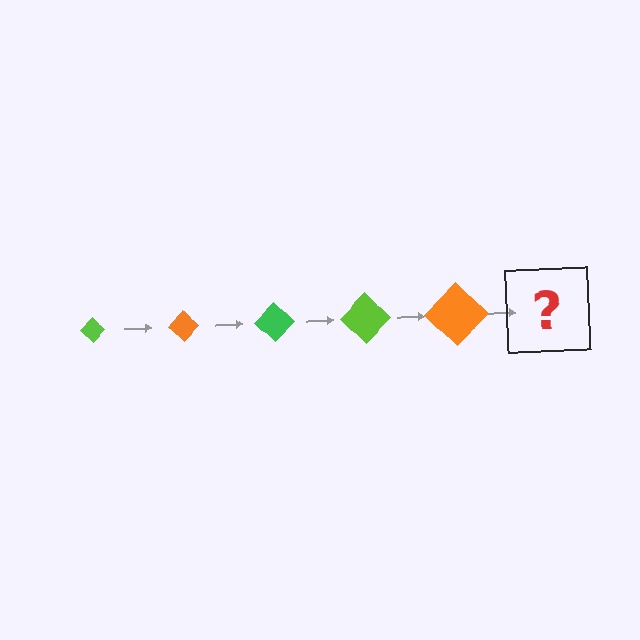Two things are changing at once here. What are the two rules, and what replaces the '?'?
The two rules are that the diamond grows larger each step and the color cycles through lime, orange, and green. The '?' should be a green diamond, larger than the previous one.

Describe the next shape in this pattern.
It should be a green diamond, larger than the previous one.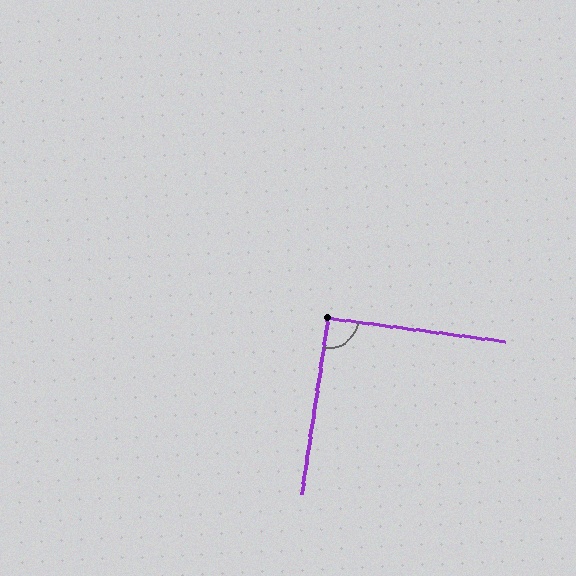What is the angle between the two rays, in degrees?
Approximately 91 degrees.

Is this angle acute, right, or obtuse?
It is approximately a right angle.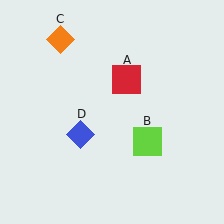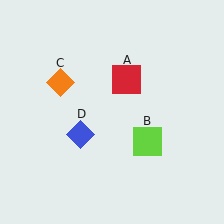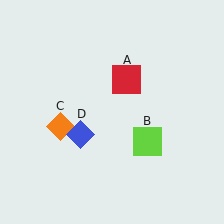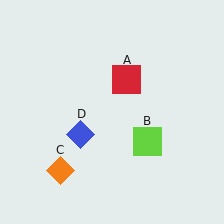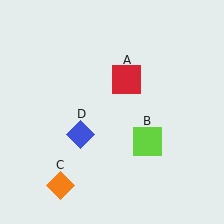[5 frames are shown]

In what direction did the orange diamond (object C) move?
The orange diamond (object C) moved down.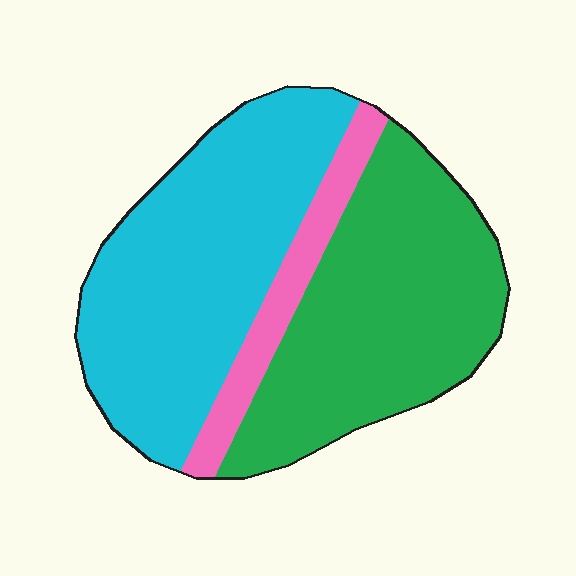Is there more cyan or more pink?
Cyan.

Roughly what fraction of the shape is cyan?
Cyan covers 46% of the shape.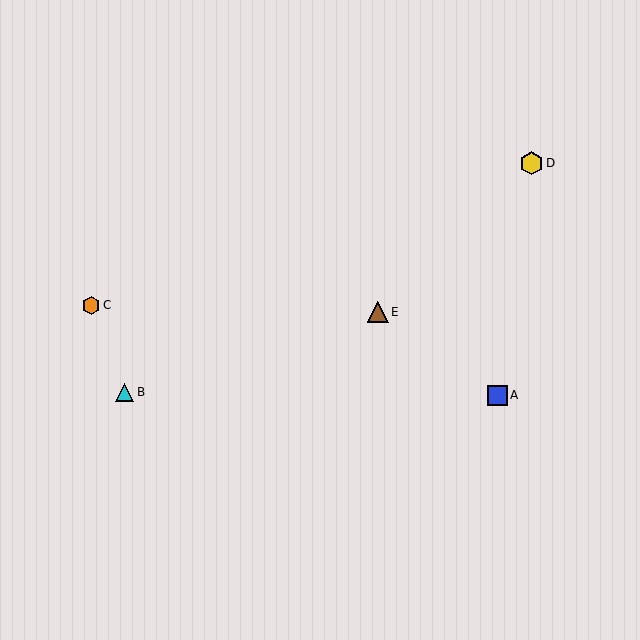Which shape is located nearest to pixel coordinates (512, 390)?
The blue square (labeled A) at (497, 395) is nearest to that location.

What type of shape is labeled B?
Shape B is a cyan triangle.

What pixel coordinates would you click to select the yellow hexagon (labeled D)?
Click at (531, 163) to select the yellow hexagon D.